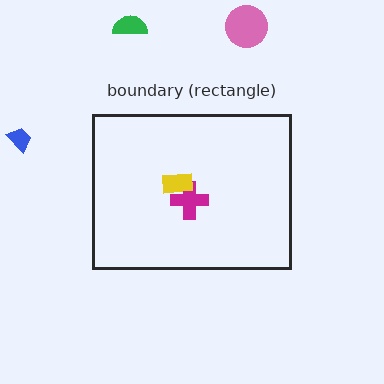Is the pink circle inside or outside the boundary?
Outside.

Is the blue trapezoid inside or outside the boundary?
Outside.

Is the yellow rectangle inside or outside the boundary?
Inside.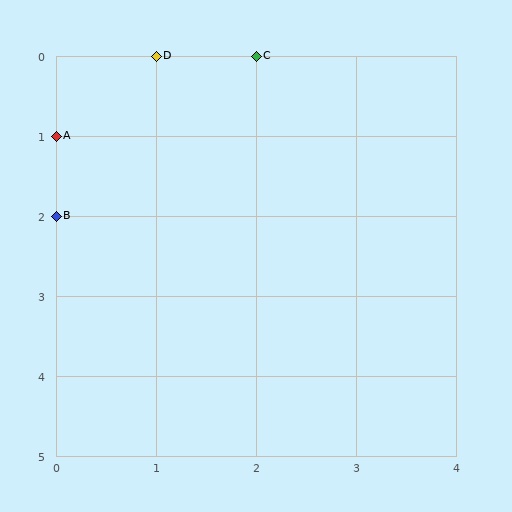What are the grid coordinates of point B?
Point B is at grid coordinates (0, 2).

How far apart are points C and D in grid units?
Points C and D are 1 column apart.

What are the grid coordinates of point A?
Point A is at grid coordinates (0, 1).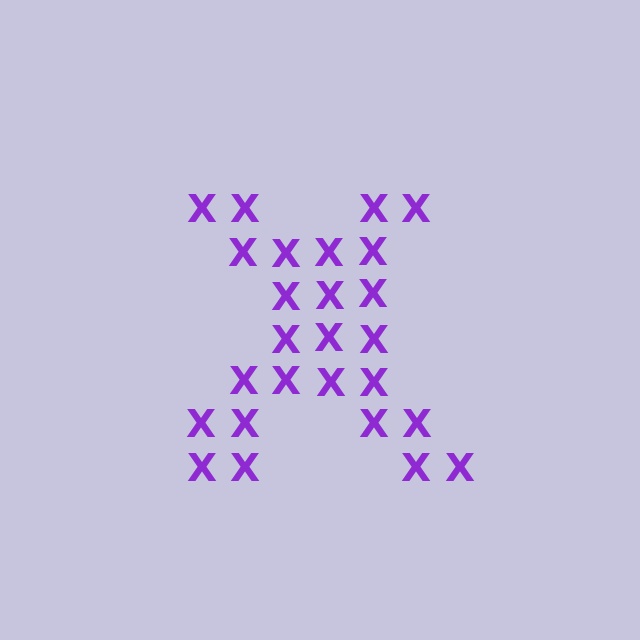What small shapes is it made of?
It is made of small letter X's.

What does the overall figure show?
The overall figure shows the letter X.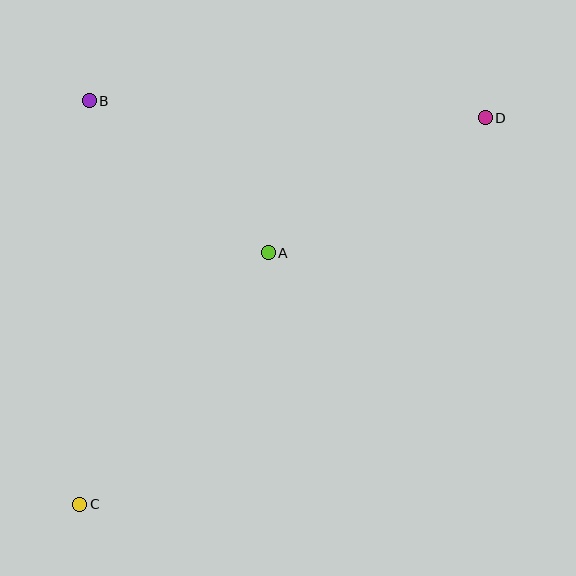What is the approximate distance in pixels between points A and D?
The distance between A and D is approximately 255 pixels.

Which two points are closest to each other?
Points A and B are closest to each other.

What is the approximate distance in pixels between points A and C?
The distance between A and C is approximately 315 pixels.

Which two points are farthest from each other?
Points C and D are farthest from each other.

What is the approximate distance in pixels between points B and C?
The distance between B and C is approximately 404 pixels.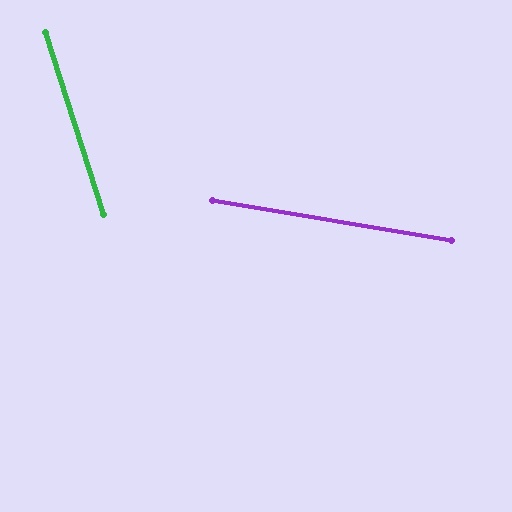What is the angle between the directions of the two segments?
Approximately 63 degrees.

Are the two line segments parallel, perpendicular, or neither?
Neither parallel nor perpendicular — they differ by about 63°.